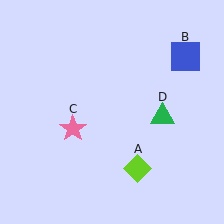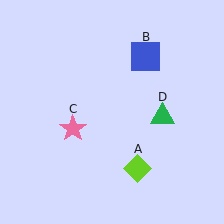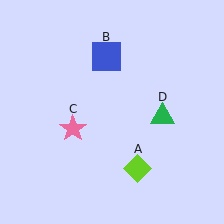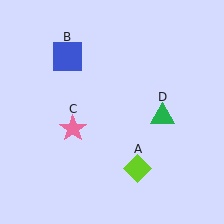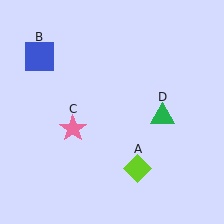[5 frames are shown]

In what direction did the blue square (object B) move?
The blue square (object B) moved left.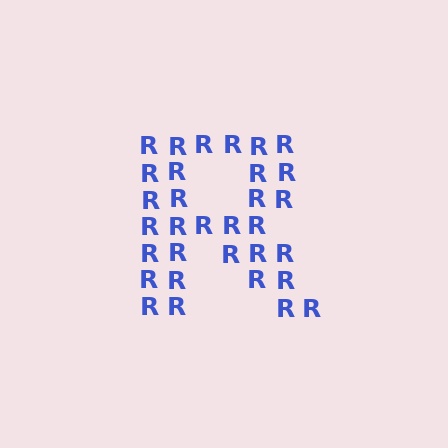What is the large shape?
The large shape is the letter R.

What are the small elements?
The small elements are letter R's.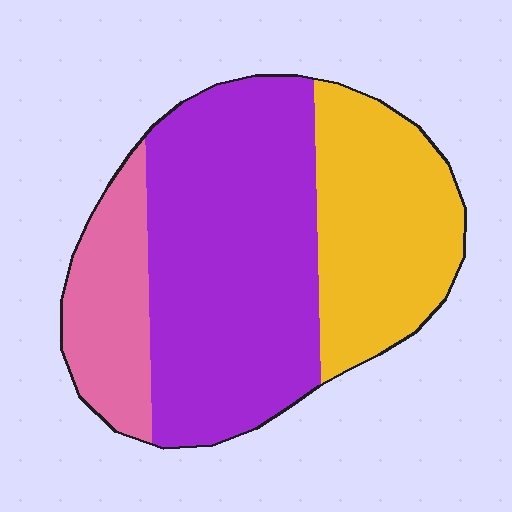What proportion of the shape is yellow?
Yellow covers about 30% of the shape.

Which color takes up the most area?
Purple, at roughly 55%.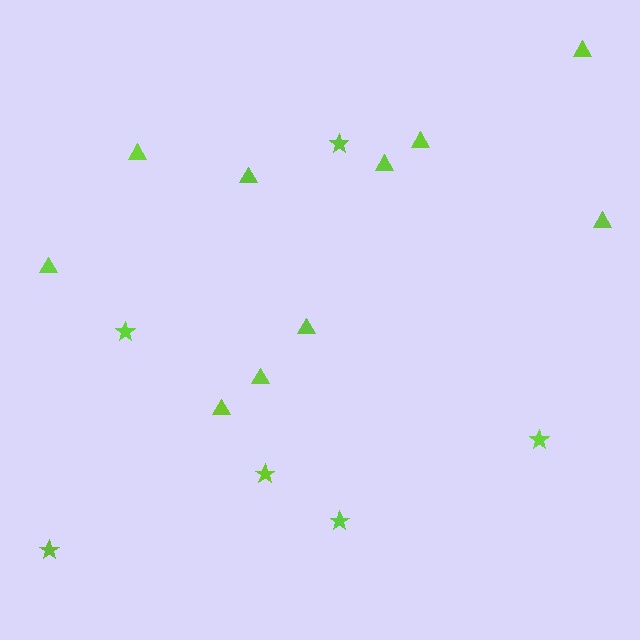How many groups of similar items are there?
There are 2 groups: one group of stars (6) and one group of triangles (10).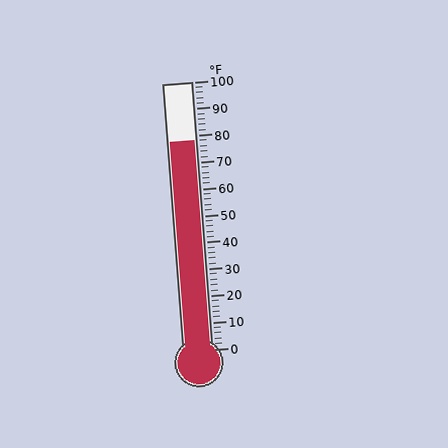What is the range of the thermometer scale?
The thermometer scale ranges from 0°F to 100°F.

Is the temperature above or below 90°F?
The temperature is below 90°F.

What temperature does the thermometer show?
The thermometer shows approximately 78°F.